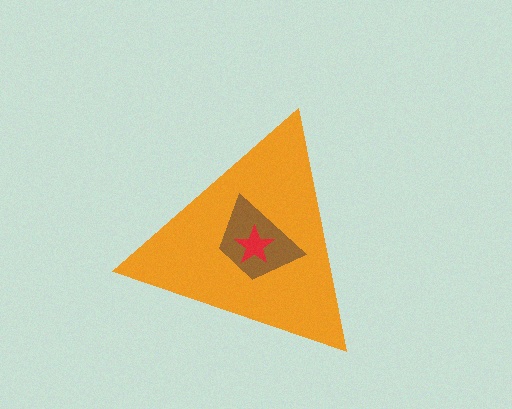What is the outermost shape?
The orange triangle.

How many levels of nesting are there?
3.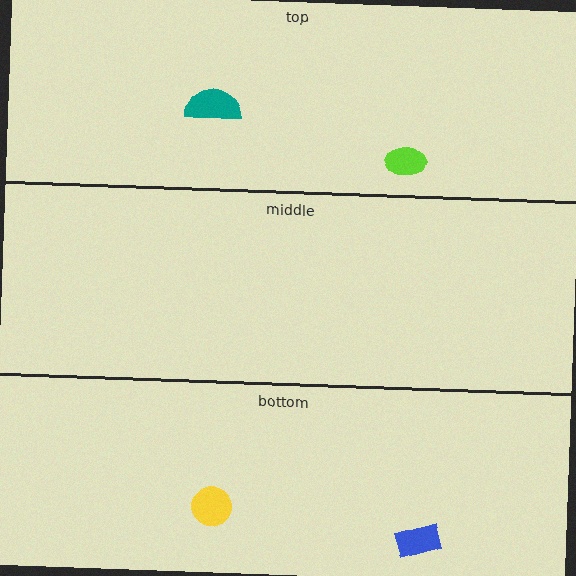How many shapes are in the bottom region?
2.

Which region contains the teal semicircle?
The top region.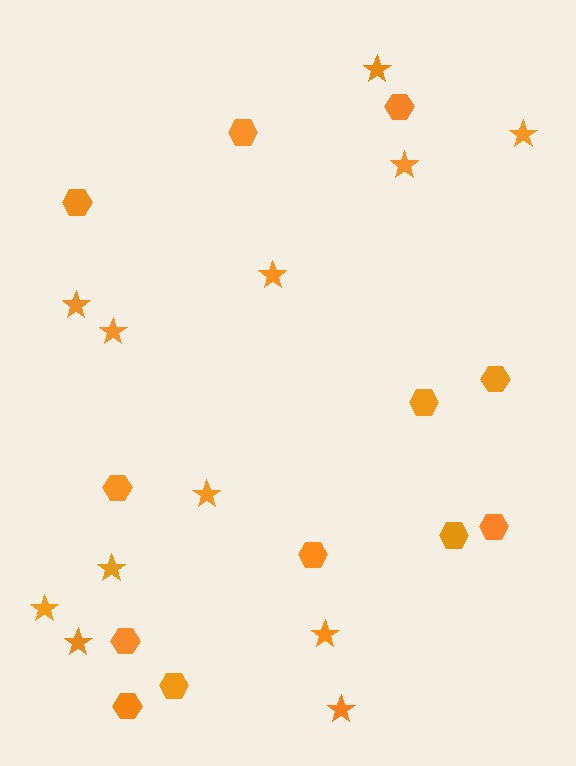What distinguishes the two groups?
There are 2 groups: one group of stars (12) and one group of hexagons (12).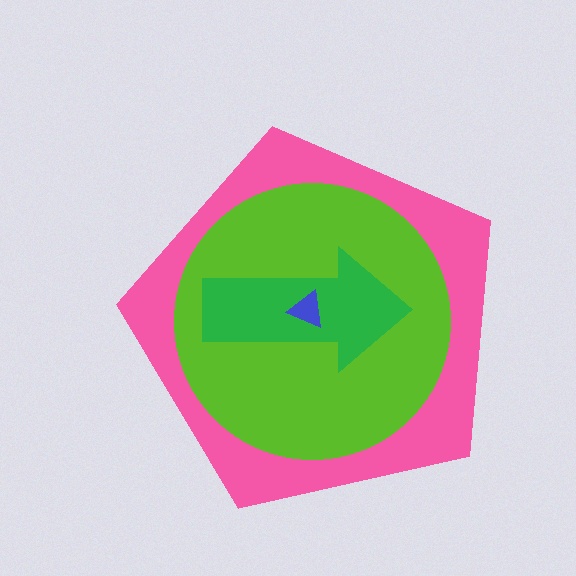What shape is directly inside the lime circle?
The green arrow.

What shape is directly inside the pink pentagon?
The lime circle.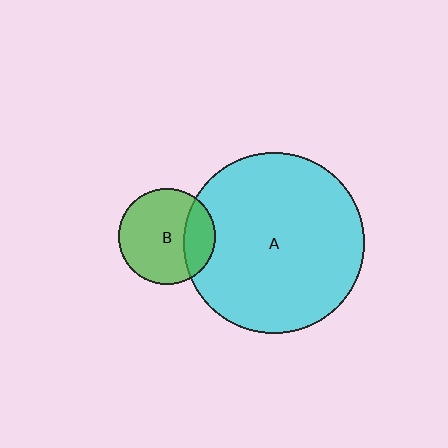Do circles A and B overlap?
Yes.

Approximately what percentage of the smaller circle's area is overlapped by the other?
Approximately 25%.